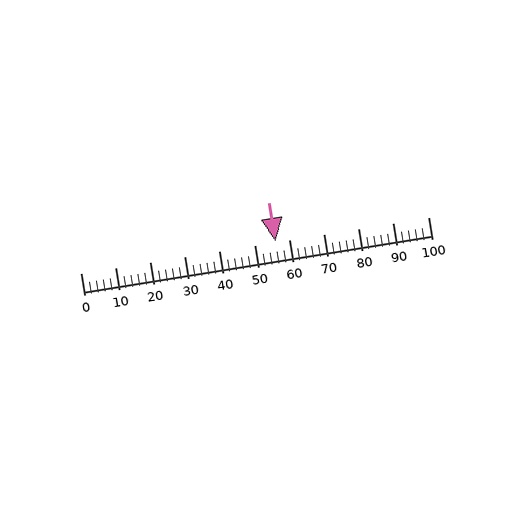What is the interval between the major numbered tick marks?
The major tick marks are spaced 10 units apart.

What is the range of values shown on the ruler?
The ruler shows values from 0 to 100.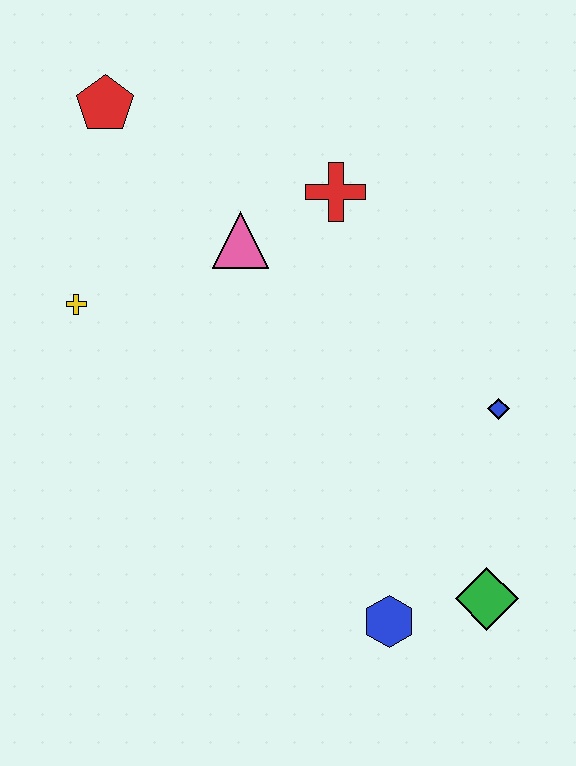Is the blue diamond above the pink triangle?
No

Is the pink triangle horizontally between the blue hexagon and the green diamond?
No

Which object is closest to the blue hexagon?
The green diamond is closest to the blue hexagon.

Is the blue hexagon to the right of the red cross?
Yes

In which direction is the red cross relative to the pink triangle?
The red cross is to the right of the pink triangle.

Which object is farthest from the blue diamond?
The red pentagon is farthest from the blue diamond.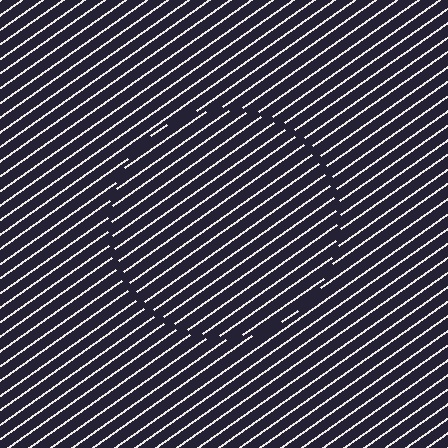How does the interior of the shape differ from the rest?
The interior of the shape contains the same grating, shifted by half a period — the contour is defined by the phase discontinuity where line-ends from the inner and outer gratings abut.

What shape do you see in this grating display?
An illusory circle. The interior of the shape contains the same grating, shifted by half a period — the contour is defined by the phase discontinuity where line-ends from the inner and outer gratings abut.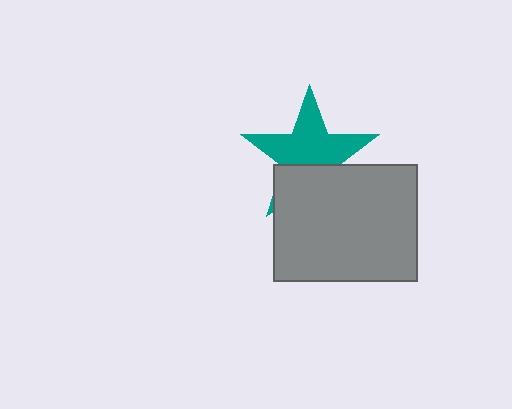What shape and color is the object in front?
The object in front is a gray rectangle.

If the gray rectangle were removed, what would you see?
You would see the complete teal star.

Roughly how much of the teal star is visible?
About half of it is visible (roughly 63%).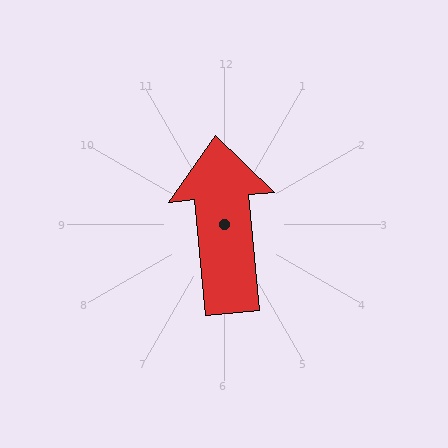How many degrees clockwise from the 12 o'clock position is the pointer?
Approximately 355 degrees.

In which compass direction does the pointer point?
North.